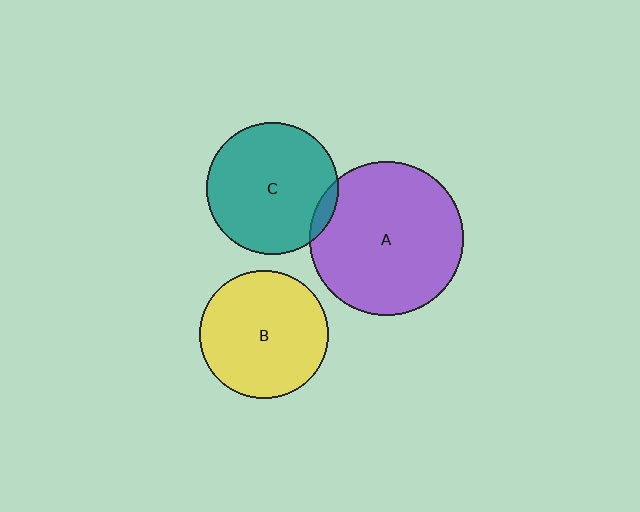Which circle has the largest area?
Circle A (purple).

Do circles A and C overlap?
Yes.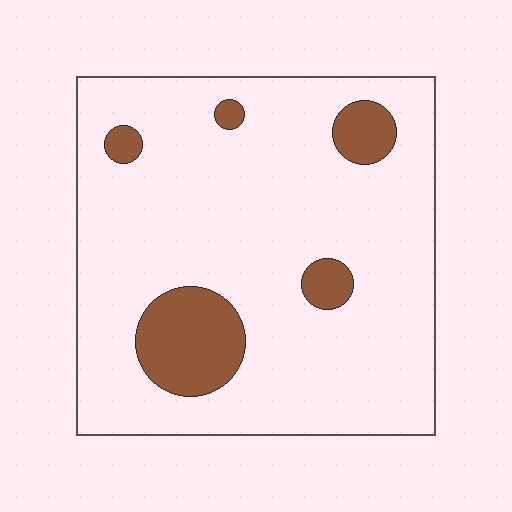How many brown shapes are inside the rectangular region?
5.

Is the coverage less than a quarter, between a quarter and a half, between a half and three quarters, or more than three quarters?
Less than a quarter.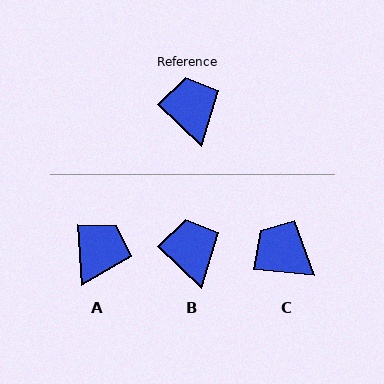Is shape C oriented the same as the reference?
No, it is off by about 38 degrees.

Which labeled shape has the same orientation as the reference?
B.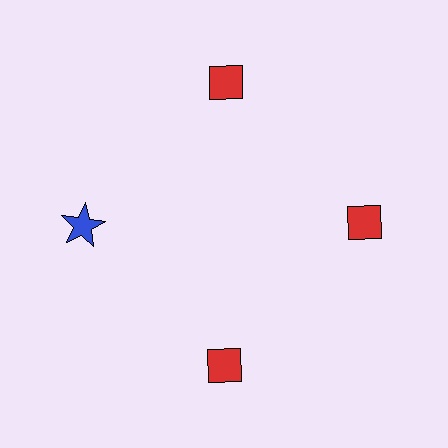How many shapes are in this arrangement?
There are 4 shapes arranged in a ring pattern.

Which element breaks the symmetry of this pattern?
The blue star at roughly the 9 o'clock position breaks the symmetry. All other shapes are red diamonds.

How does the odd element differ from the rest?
It differs in both color (blue instead of red) and shape (star instead of diamond).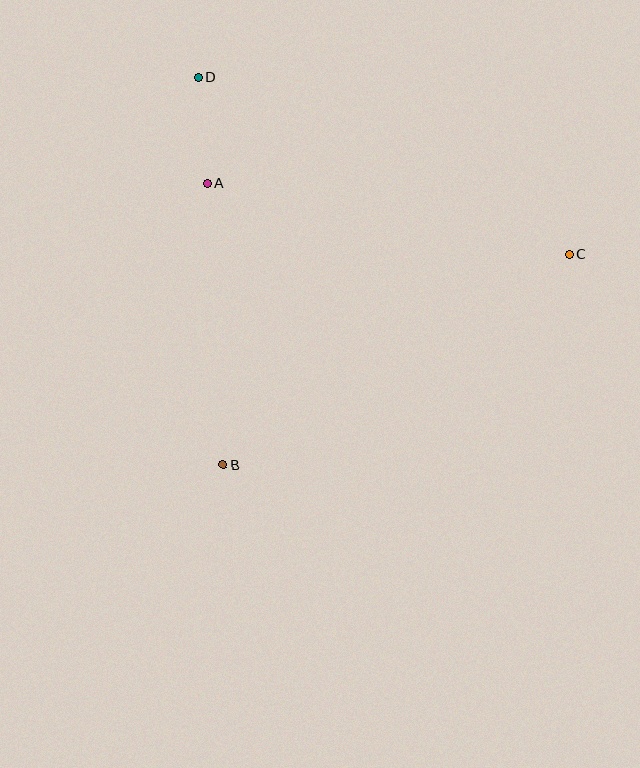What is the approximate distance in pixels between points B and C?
The distance between B and C is approximately 404 pixels.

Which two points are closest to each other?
Points A and D are closest to each other.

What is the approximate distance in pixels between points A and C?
The distance between A and C is approximately 369 pixels.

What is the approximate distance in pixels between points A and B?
The distance between A and B is approximately 281 pixels.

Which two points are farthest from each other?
Points C and D are farthest from each other.